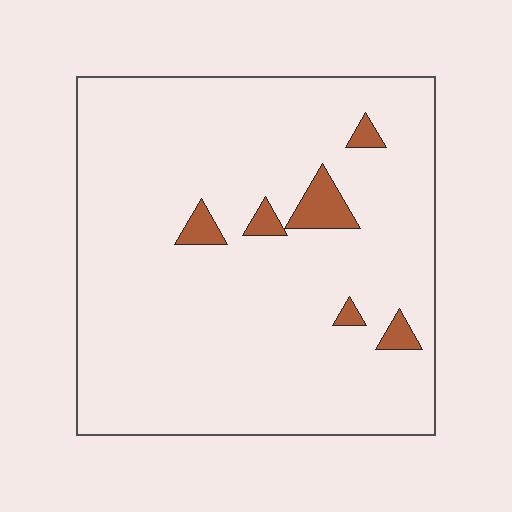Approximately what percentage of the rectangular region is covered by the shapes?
Approximately 5%.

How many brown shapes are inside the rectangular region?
6.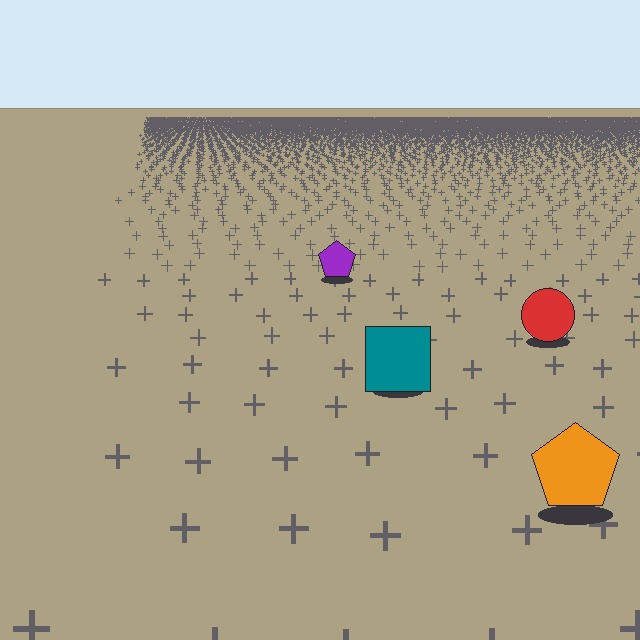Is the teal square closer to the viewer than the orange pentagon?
No. The orange pentagon is closer — you can tell from the texture gradient: the ground texture is coarser near it.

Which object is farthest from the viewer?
The purple pentagon is farthest from the viewer. It appears smaller and the ground texture around it is denser.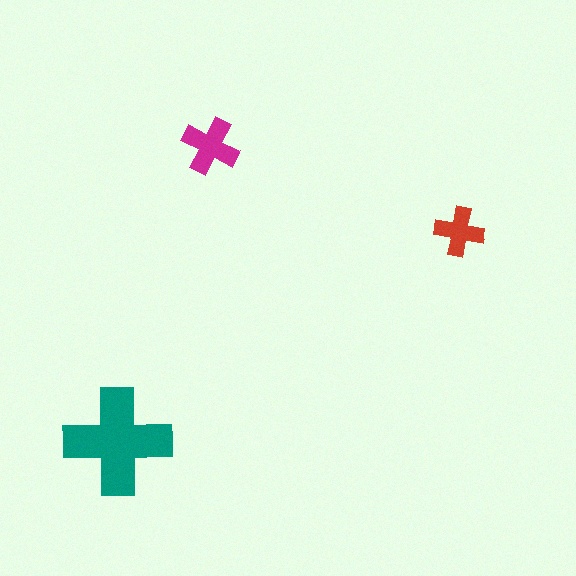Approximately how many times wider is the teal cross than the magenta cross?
About 2 times wider.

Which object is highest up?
The magenta cross is topmost.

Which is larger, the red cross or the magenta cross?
The magenta one.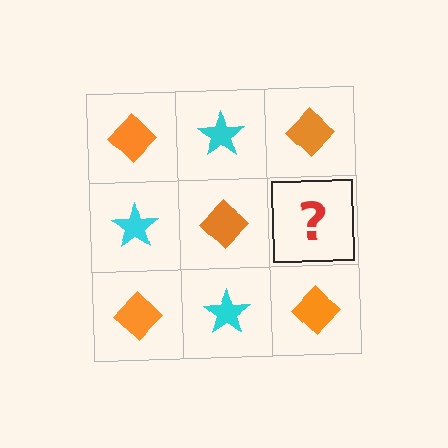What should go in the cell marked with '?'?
The missing cell should contain a cyan star.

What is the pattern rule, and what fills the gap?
The rule is that it alternates orange diamond and cyan star in a checkerboard pattern. The gap should be filled with a cyan star.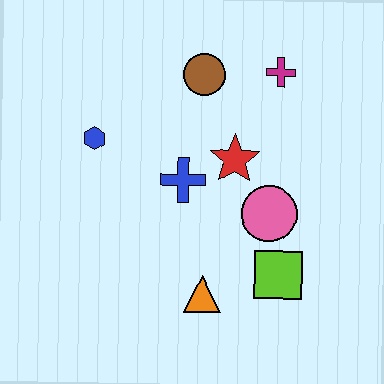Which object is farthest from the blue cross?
The magenta cross is farthest from the blue cross.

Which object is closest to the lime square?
The pink circle is closest to the lime square.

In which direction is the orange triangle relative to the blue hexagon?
The orange triangle is below the blue hexagon.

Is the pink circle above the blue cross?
No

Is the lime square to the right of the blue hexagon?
Yes